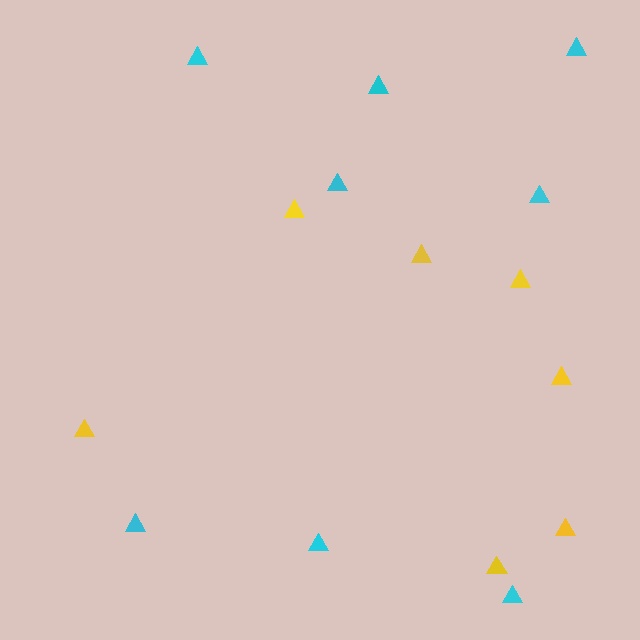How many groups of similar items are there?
There are 2 groups: one group of yellow triangles (7) and one group of cyan triangles (8).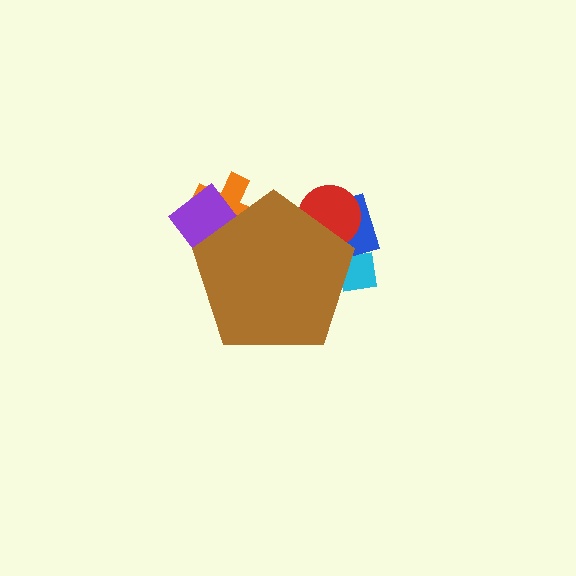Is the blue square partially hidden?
Yes, the blue square is partially hidden behind the brown pentagon.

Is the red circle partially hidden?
Yes, the red circle is partially hidden behind the brown pentagon.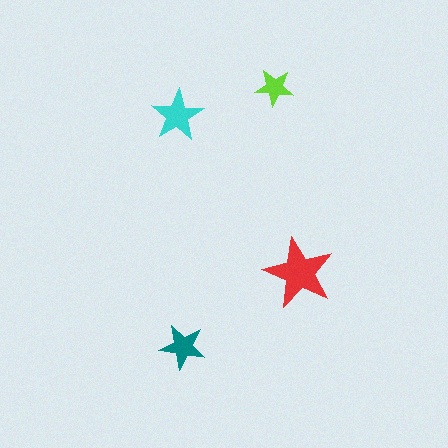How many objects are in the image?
There are 4 objects in the image.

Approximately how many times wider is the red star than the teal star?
About 1.5 times wider.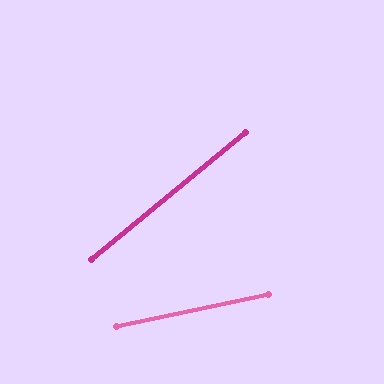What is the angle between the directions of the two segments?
Approximately 28 degrees.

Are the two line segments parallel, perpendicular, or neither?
Neither parallel nor perpendicular — they differ by about 28°.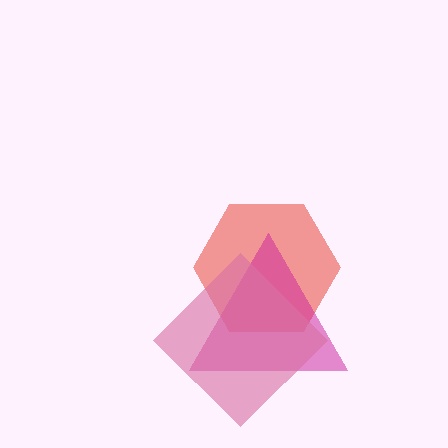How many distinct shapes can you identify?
There are 3 distinct shapes: a red hexagon, a magenta triangle, a pink diamond.